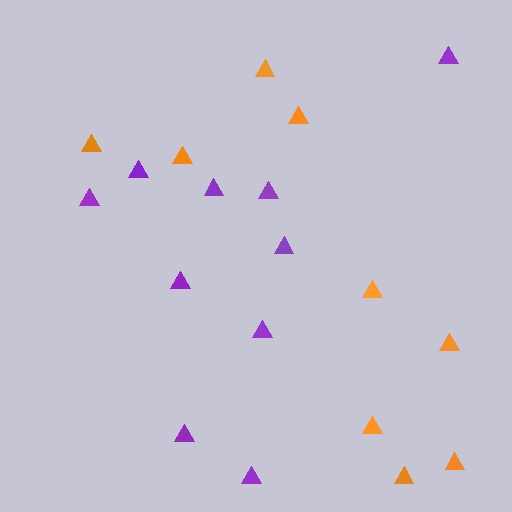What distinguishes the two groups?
There are 2 groups: one group of purple triangles (10) and one group of orange triangles (9).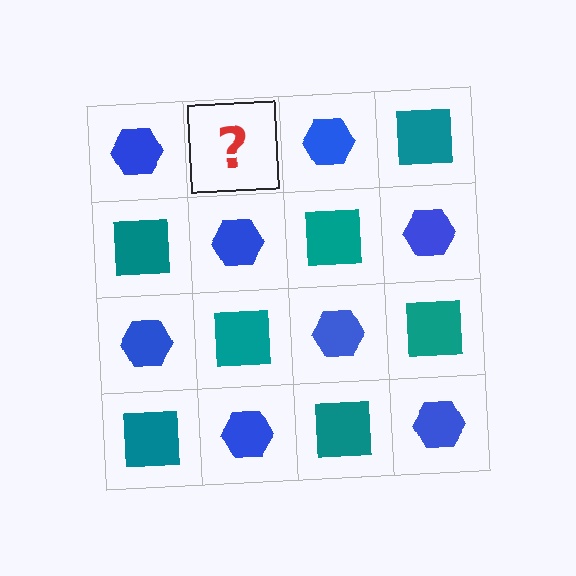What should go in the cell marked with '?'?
The missing cell should contain a teal square.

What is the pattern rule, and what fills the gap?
The rule is that it alternates blue hexagon and teal square in a checkerboard pattern. The gap should be filled with a teal square.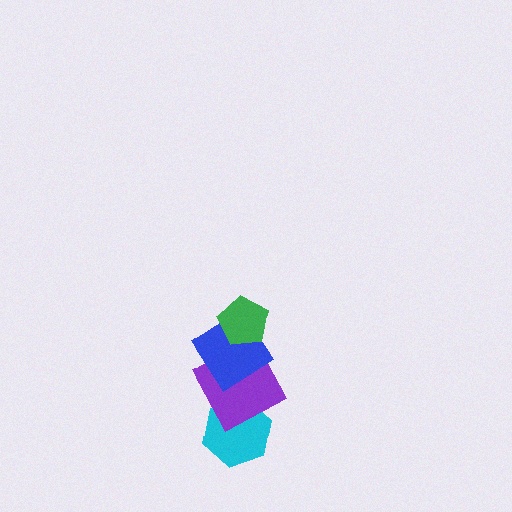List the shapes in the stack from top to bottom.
From top to bottom: the green pentagon, the blue diamond, the purple square, the cyan hexagon.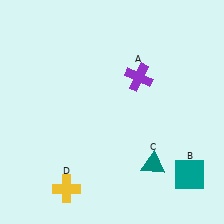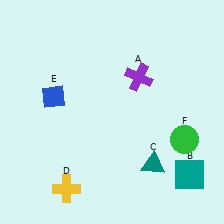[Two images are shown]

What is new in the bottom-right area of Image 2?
A green circle (F) was added in the bottom-right area of Image 2.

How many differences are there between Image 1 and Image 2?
There are 2 differences between the two images.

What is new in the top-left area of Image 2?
A blue diamond (E) was added in the top-left area of Image 2.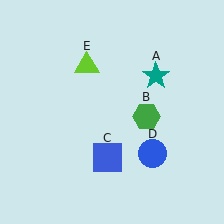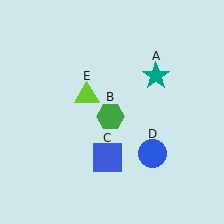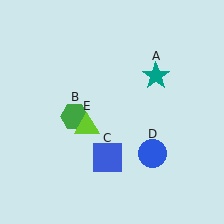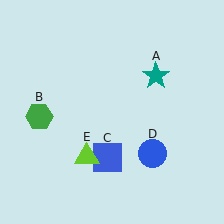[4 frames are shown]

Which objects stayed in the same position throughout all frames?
Teal star (object A) and blue square (object C) and blue circle (object D) remained stationary.